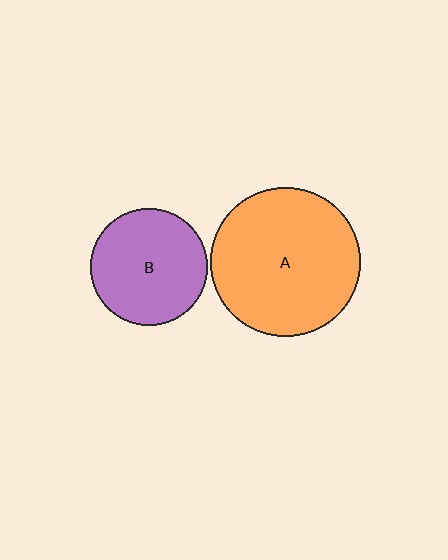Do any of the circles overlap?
No, none of the circles overlap.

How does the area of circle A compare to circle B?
Approximately 1.6 times.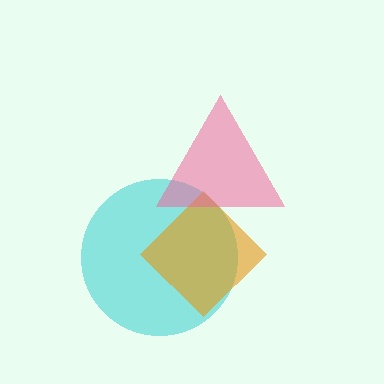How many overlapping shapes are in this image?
There are 3 overlapping shapes in the image.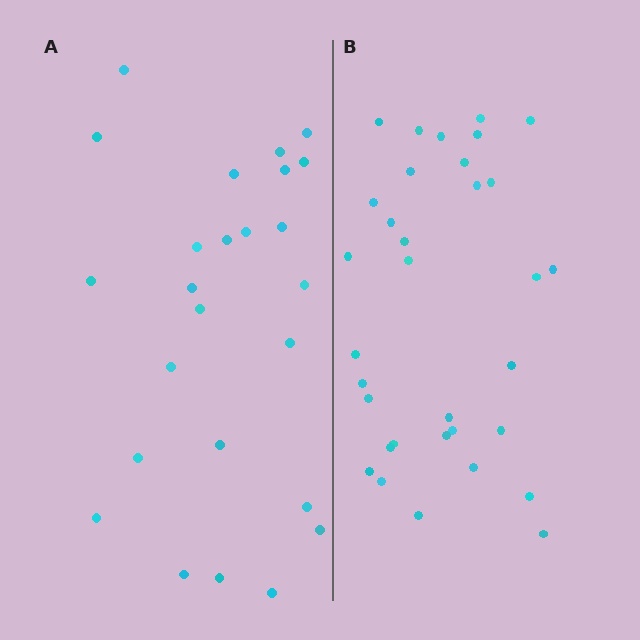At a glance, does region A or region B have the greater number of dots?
Region B (the right region) has more dots.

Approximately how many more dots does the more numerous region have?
Region B has roughly 8 or so more dots than region A.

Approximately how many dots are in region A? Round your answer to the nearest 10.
About 20 dots. (The exact count is 25, which rounds to 20.)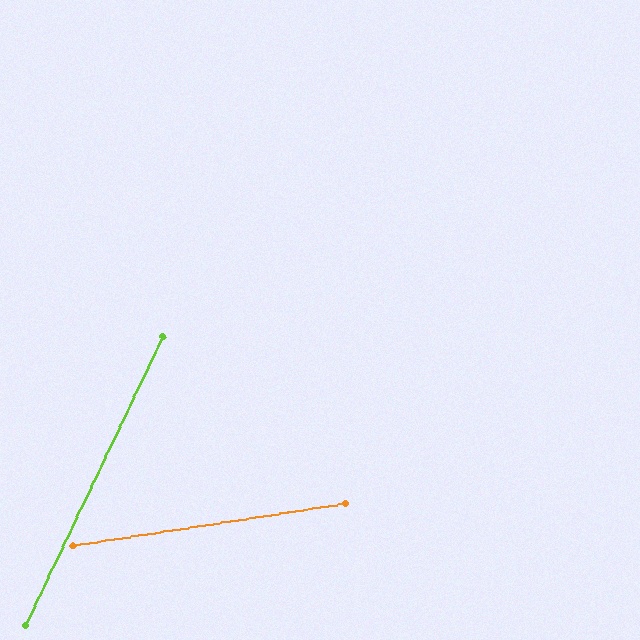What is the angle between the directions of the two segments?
Approximately 56 degrees.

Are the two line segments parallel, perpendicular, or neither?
Neither parallel nor perpendicular — they differ by about 56°.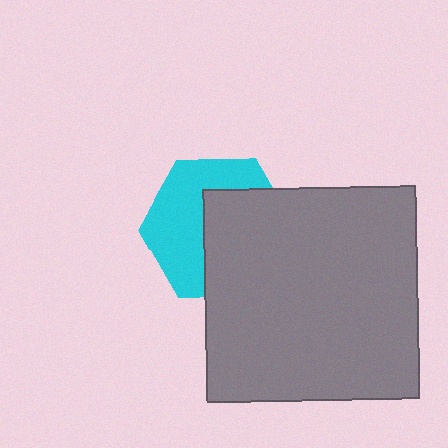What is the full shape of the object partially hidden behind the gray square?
The partially hidden object is a cyan hexagon.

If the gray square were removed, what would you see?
You would see the complete cyan hexagon.